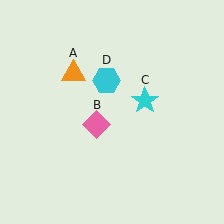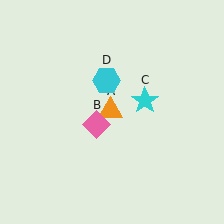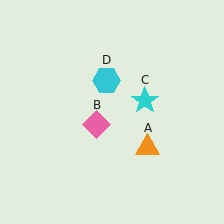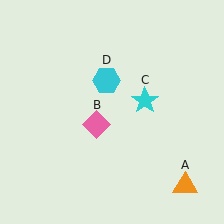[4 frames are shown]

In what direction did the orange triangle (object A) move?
The orange triangle (object A) moved down and to the right.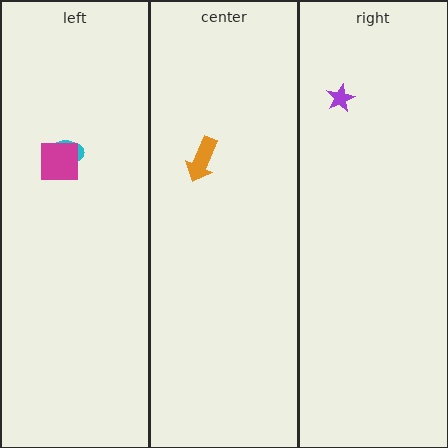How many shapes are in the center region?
1.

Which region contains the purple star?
The right region.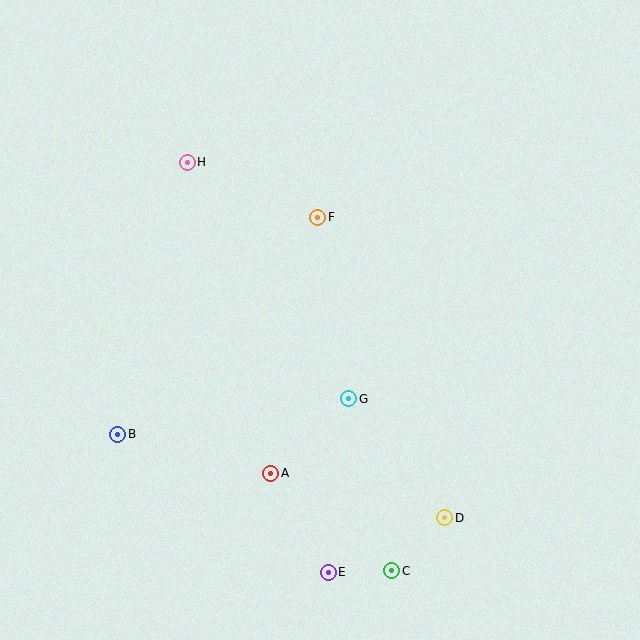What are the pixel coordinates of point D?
Point D is at (445, 518).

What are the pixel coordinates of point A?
Point A is at (271, 473).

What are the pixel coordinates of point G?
Point G is at (349, 399).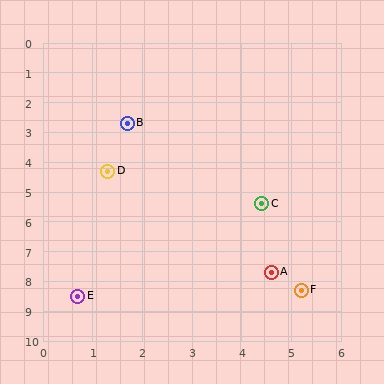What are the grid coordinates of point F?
Point F is at approximately (5.2, 8.3).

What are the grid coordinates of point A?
Point A is at approximately (4.6, 7.7).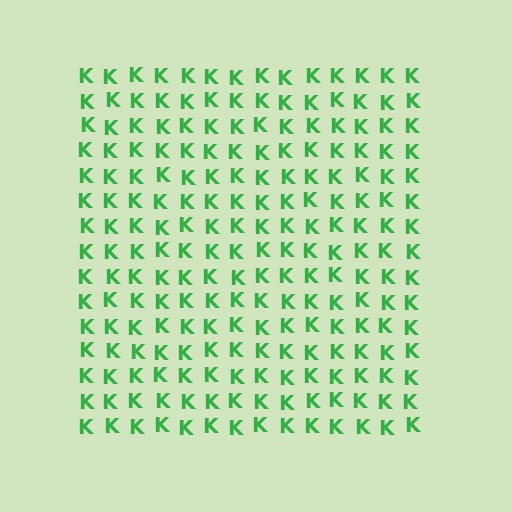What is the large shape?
The large shape is a square.